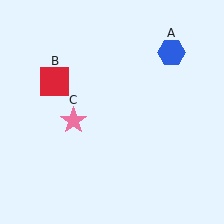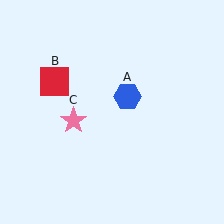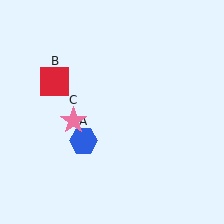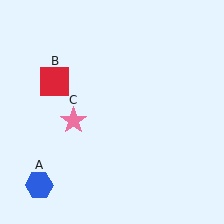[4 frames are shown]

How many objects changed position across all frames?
1 object changed position: blue hexagon (object A).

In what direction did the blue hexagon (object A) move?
The blue hexagon (object A) moved down and to the left.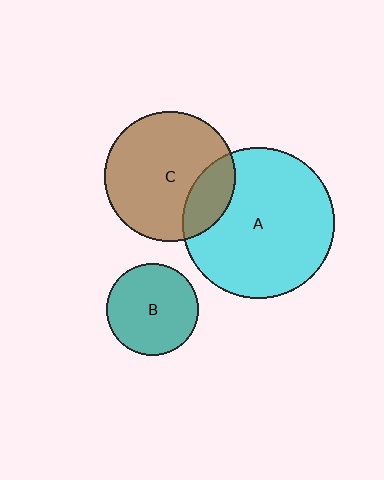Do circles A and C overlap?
Yes.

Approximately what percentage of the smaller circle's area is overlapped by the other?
Approximately 20%.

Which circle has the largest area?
Circle A (cyan).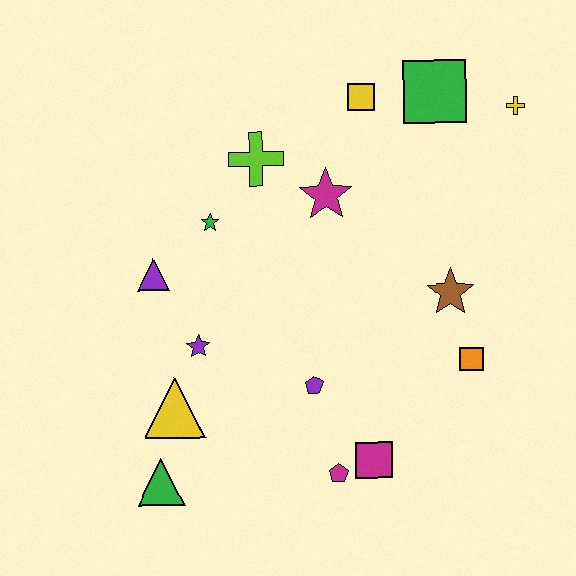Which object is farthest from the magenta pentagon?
The yellow cross is farthest from the magenta pentagon.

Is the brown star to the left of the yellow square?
No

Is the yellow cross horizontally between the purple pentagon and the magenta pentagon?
No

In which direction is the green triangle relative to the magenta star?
The green triangle is below the magenta star.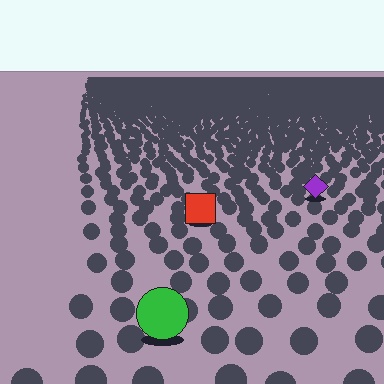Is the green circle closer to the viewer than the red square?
Yes. The green circle is closer — you can tell from the texture gradient: the ground texture is coarser near it.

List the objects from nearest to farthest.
From nearest to farthest: the green circle, the red square, the purple diamond.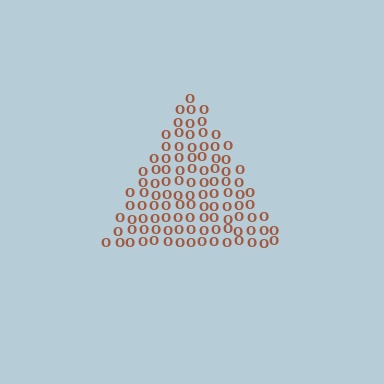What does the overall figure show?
The overall figure shows a triangle.